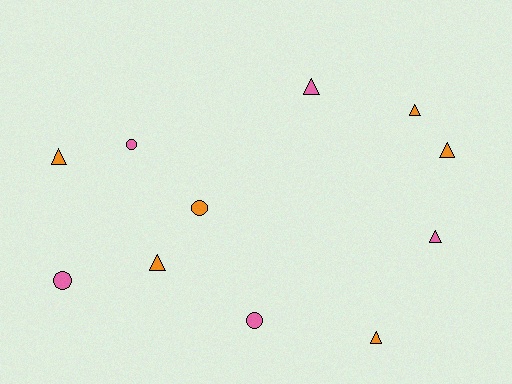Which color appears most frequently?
Orange, with 6 objects.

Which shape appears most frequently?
Triangle, with 7 objects.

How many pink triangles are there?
There are 2 pink triangles.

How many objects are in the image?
There are 11 objects.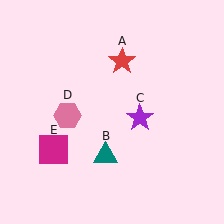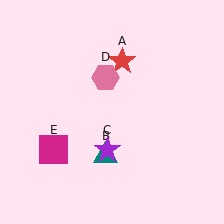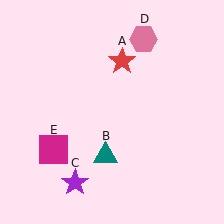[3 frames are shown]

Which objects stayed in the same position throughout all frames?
Red star (object A) and teal triangle (object B) and magenta square (object E) remained stationary.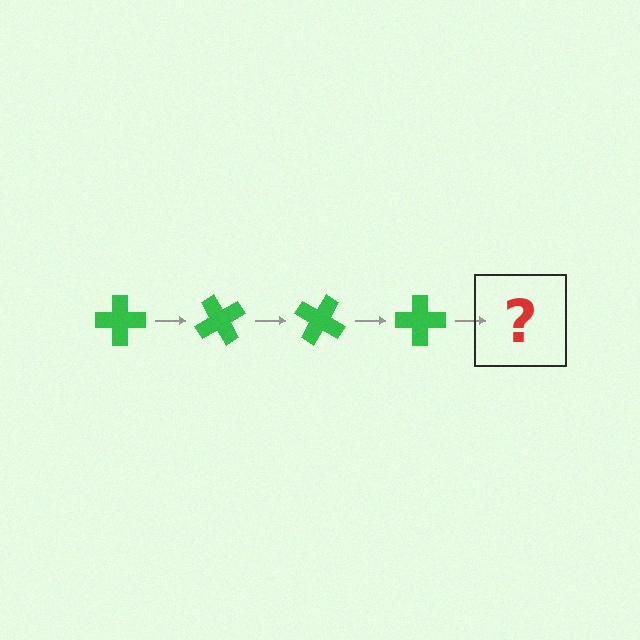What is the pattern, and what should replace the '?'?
The pattern is that the cross rotates 60 degrees each step. The '?' should be a green cross rotated 240 degrees.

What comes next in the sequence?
The next element should be a green cross rotated 240 degrees.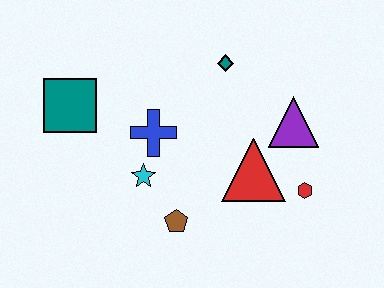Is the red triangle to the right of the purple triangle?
No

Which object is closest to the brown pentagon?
The cyan star is closest to the brown pentagon.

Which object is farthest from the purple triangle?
The teal square is farthest from the purple triangle.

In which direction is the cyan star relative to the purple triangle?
The cyan star is to the left of the purple triangle.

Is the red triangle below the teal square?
Yes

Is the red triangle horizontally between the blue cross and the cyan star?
No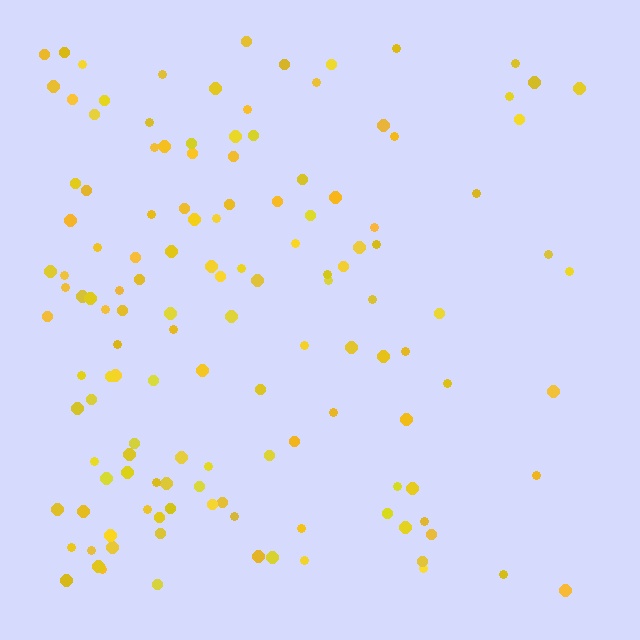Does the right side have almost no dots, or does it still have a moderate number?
Still a moderate number, just noticeably fewer than the left.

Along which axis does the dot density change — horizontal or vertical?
Horizontal.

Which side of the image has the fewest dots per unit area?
The right.